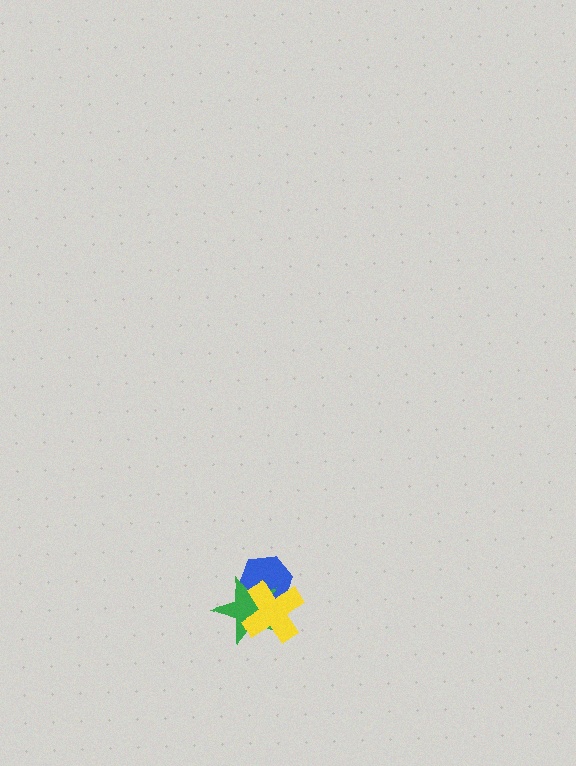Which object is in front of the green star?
The yellow cross is in front of the green star.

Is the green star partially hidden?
Yes, it is partially covered by another shape.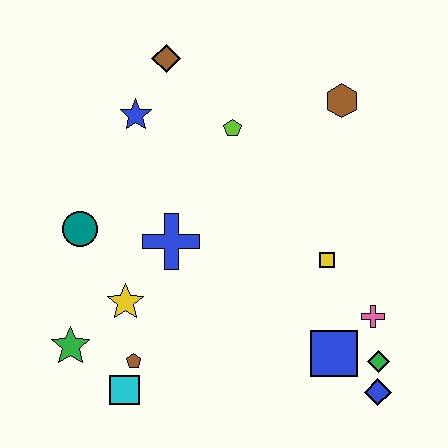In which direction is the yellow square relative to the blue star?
The yellow square is to the right of the blue star.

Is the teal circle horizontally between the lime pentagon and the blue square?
No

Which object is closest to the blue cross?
The yellow star is closest to the blue cross.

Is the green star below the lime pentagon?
Yes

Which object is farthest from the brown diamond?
The blue diamond is farthest from the brown diamond.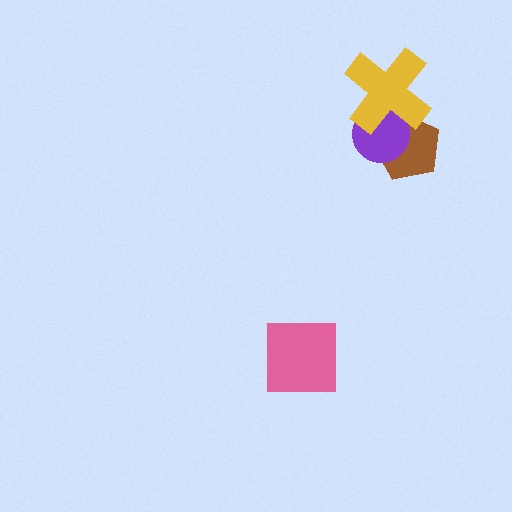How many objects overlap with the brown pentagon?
2 objects overlap with the brown pentagon.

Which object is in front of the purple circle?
The yellow cross is in front of the purple circle.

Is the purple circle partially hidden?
Yes, it is partially covered by another shape.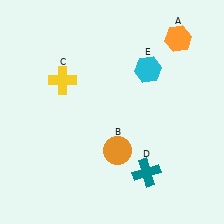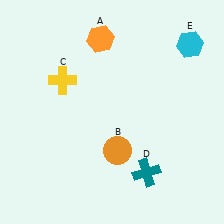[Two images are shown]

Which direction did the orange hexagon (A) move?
The orange hexagon (A) moved left.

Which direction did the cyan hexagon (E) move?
The cyan hexagon (E) moved right.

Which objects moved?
The objects that moved are: the orange hexagon (A), the cyan hexagon (E).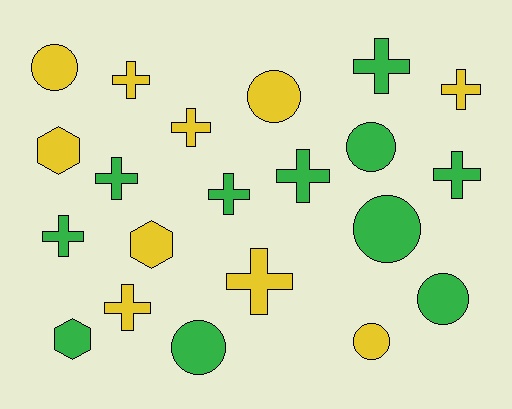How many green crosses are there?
There are 6 green crosses.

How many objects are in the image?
There are 21 objects.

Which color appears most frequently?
Green, with 11 objects.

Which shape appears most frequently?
Cross, with 11 objects.